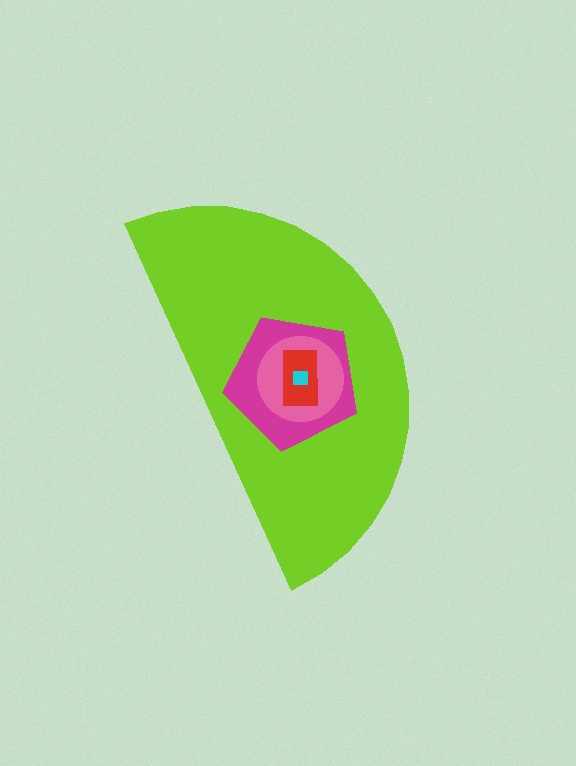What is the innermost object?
The cyan square.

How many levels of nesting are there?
5.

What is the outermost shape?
The lime semicircle.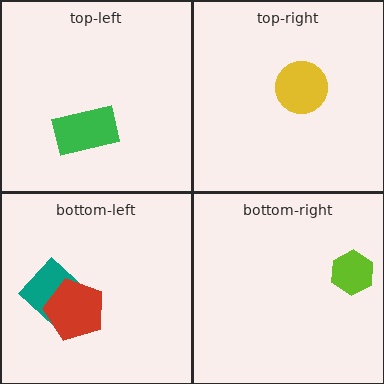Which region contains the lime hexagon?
The bottom-right region.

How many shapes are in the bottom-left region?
2.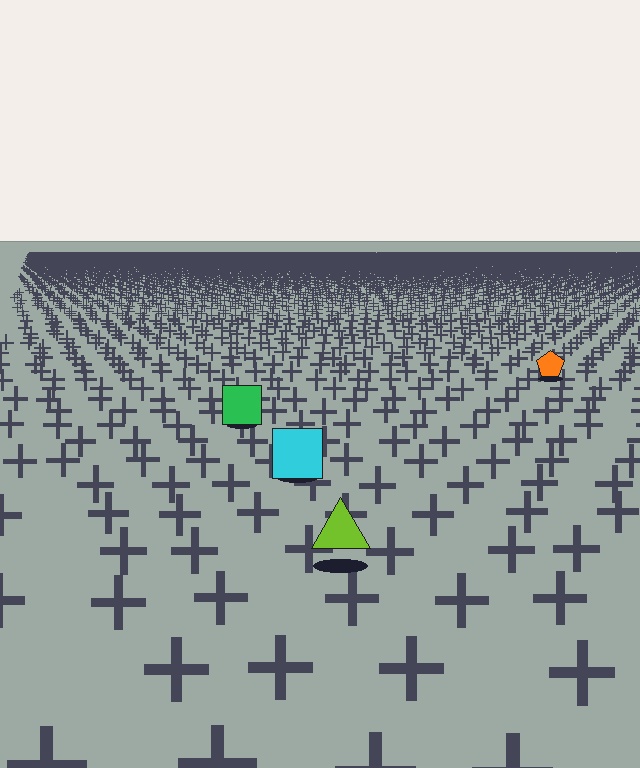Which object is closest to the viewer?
The lime triangle is closest. The texture marks near it are larger and more spread out.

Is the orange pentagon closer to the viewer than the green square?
No. The green square is closer — you can tell from the texture gradient: the ground texture is coarser near it.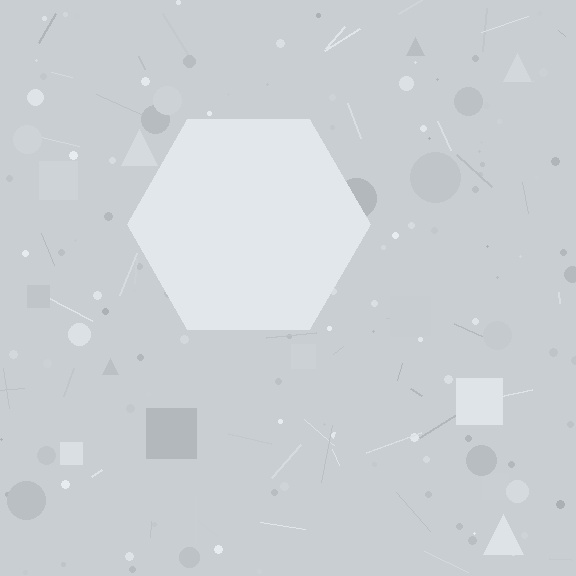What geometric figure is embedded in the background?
A hexagon is embedded in the background.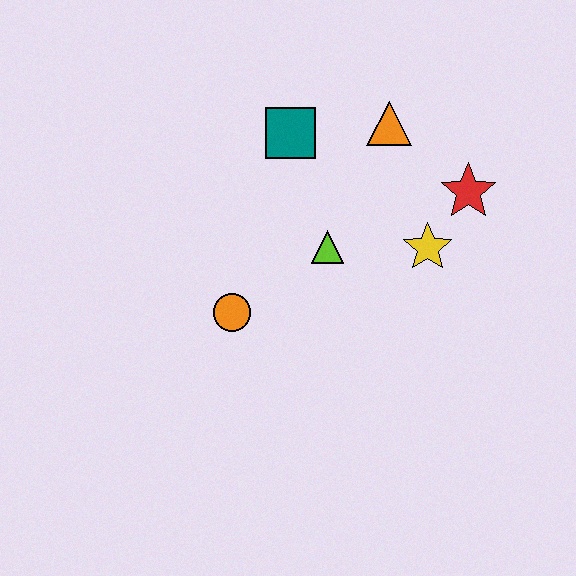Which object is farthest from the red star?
The orange circle is farthest from the red star.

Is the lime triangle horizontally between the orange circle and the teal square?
No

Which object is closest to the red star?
The yellow star is closest to the red star.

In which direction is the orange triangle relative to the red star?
The orange triangle is to the left of the red star.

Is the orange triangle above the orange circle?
Yes